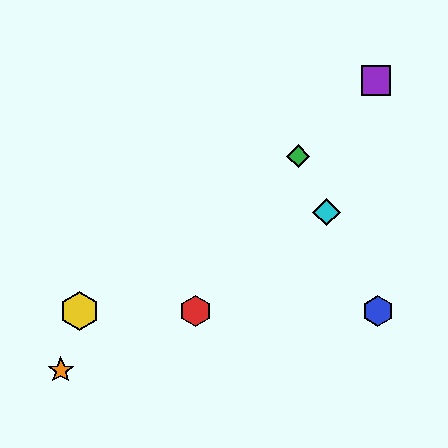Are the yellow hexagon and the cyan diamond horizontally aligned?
No, the yellow hexagon is at y≈311 and the cyan diamond is at y≈212.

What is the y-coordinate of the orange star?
The orange star is at y≈370.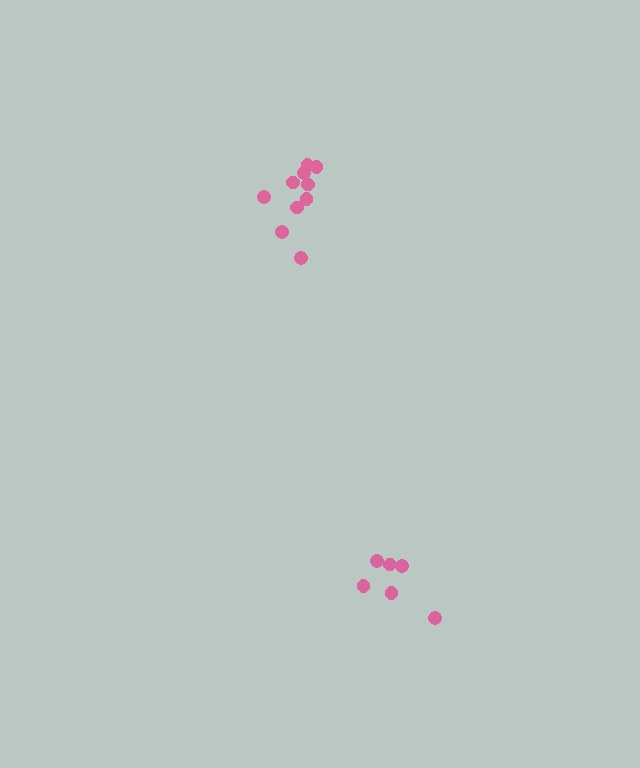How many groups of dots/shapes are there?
There are 2 groups.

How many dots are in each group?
Group 1: 10 dots, Group 2: 6 dots (16 total).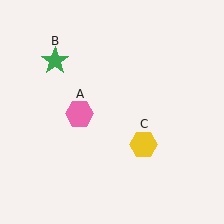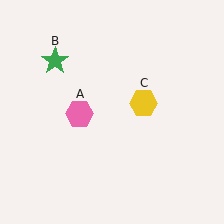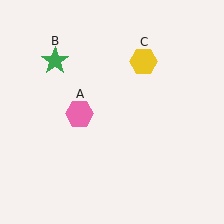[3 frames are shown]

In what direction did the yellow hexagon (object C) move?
The yellow hexagon (object C) moved up.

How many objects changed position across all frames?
1 object changed position: yellow hexagon (object C).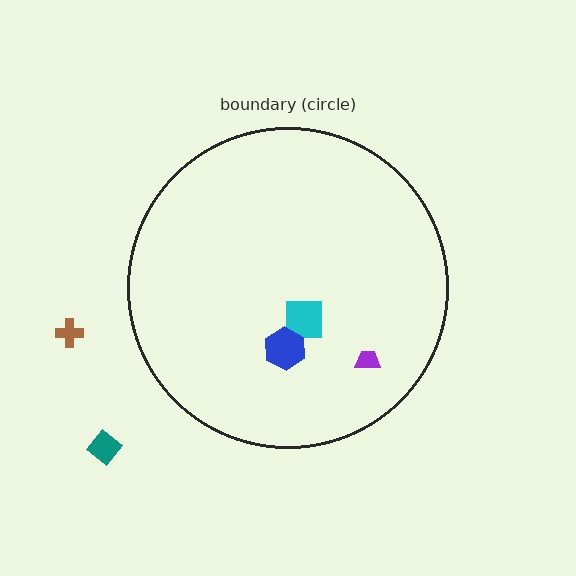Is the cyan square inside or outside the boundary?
Inside.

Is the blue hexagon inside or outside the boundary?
Inside.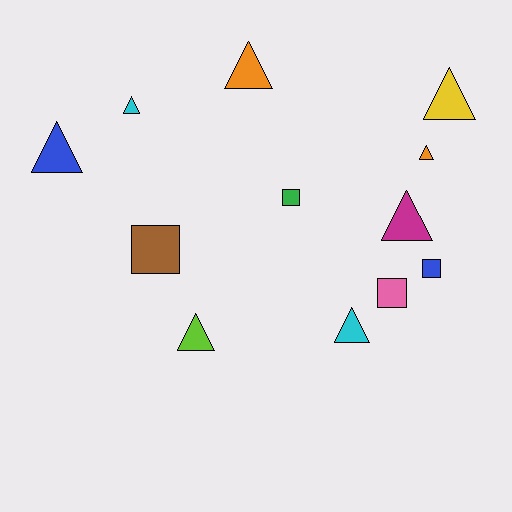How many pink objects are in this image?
There is 1 pink object.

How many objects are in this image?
There are 12 objects.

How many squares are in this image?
There are 4 squares.